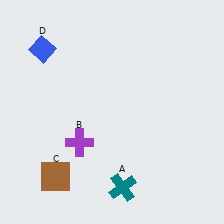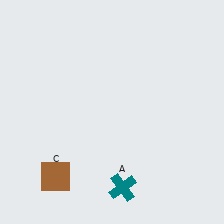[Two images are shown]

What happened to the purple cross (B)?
The purple cross (B) was removed in Image 2. It was in the bottom-left area of Image 1.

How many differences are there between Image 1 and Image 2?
There are 2 differences between the two images.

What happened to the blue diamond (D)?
The blue diamond (D) was removed in Image 2. It was in the top-left area of Image 1.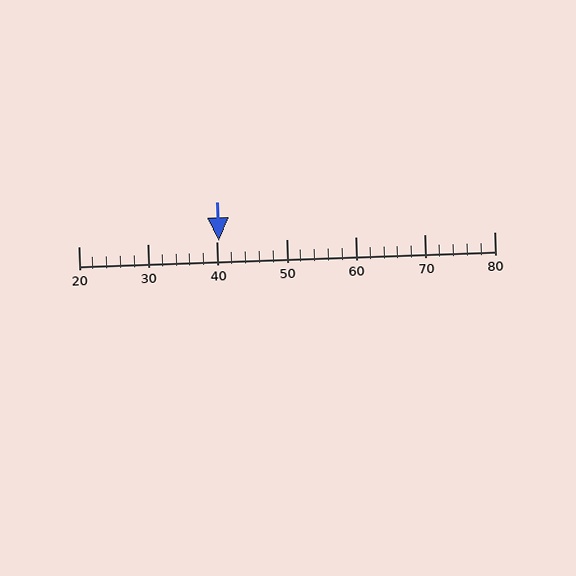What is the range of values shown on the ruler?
The ruler shows values from 20 to 80.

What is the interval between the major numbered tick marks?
The major tick marks are spaced 10 units apart.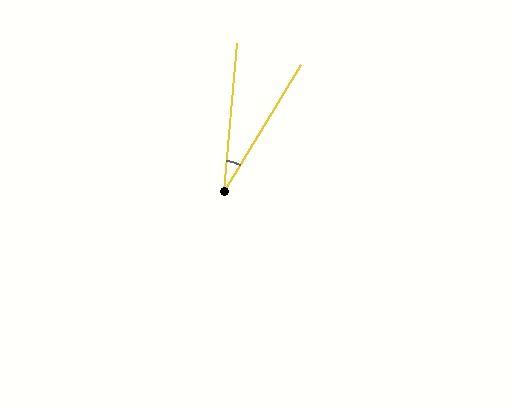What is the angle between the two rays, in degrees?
Approximately 26 degrees.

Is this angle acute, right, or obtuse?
It is acute.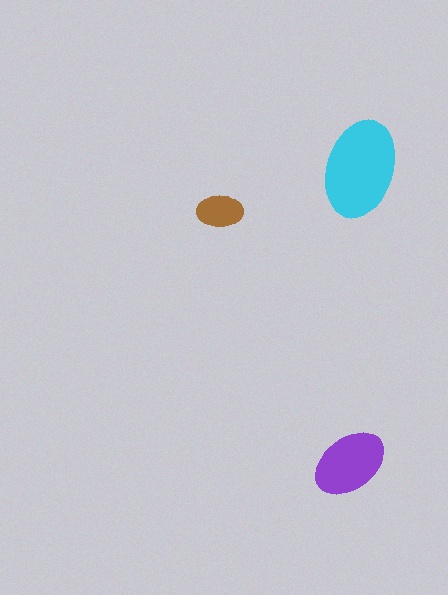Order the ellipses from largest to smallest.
the cyan one, the purple one, the brown one.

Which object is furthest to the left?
The brown ellipse is leftmost.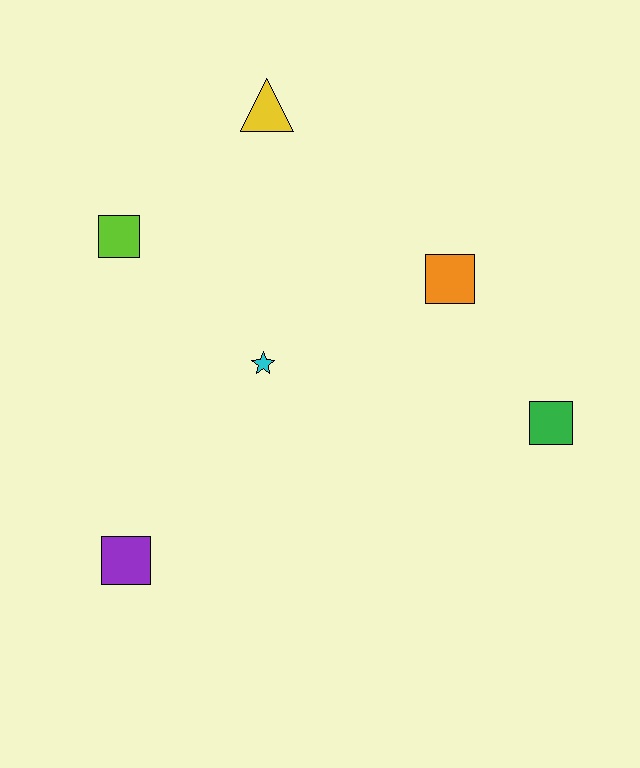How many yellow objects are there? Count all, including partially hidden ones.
There is 1 yellow object.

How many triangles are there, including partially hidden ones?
There is 1 triangle.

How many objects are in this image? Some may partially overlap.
There are 6 objects.